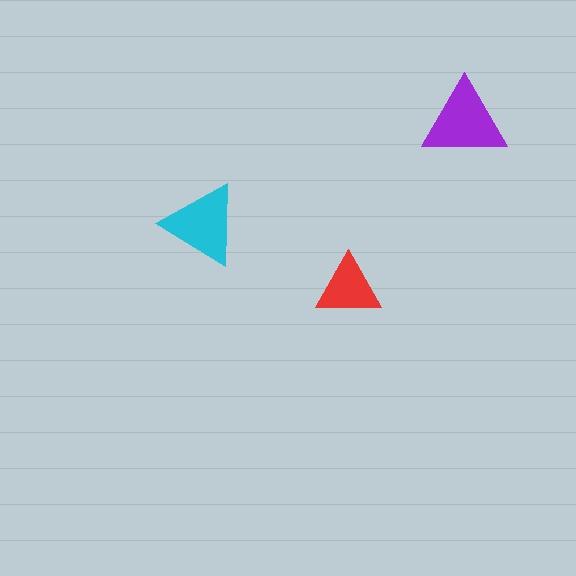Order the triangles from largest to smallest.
the purple one, the cyan one, the red one.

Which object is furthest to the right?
The purple triangle is rightmost.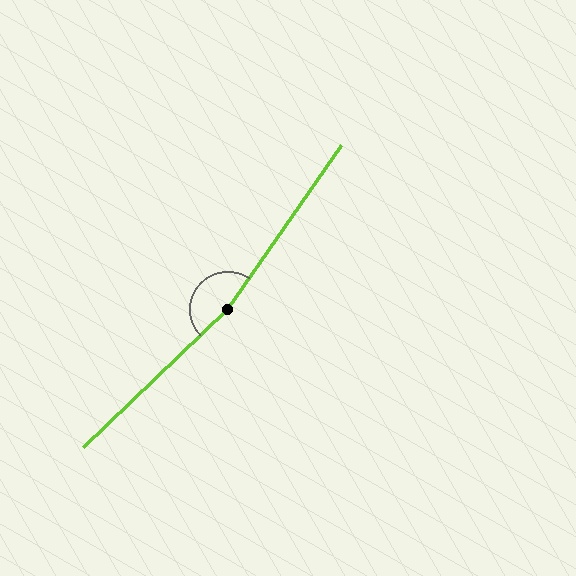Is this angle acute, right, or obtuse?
It is obtuse.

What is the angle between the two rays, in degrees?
Approximately 168 degrees.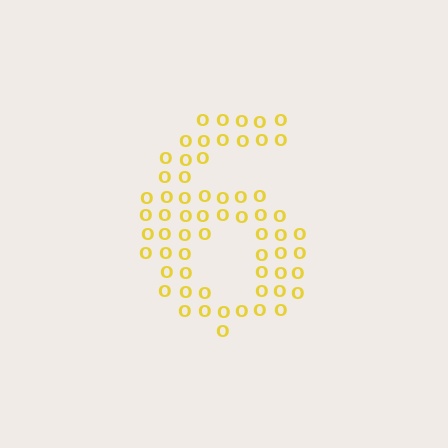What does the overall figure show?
The overall figure shows the digit 6.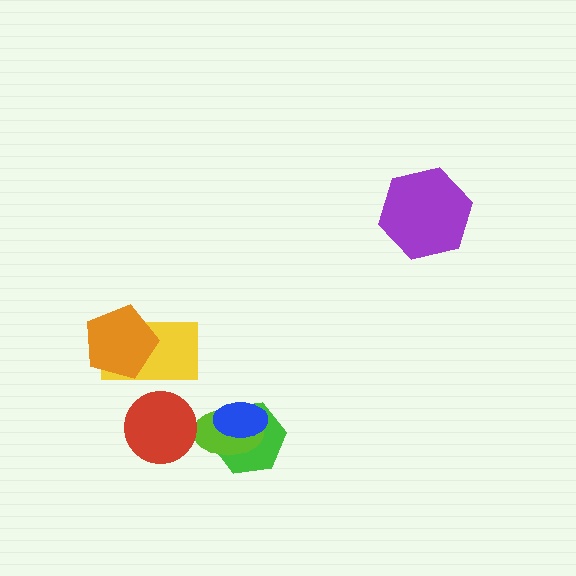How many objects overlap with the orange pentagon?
1 object overlaps with the orange pentagon.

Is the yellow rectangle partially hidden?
Yes, it is partially covered by another shape.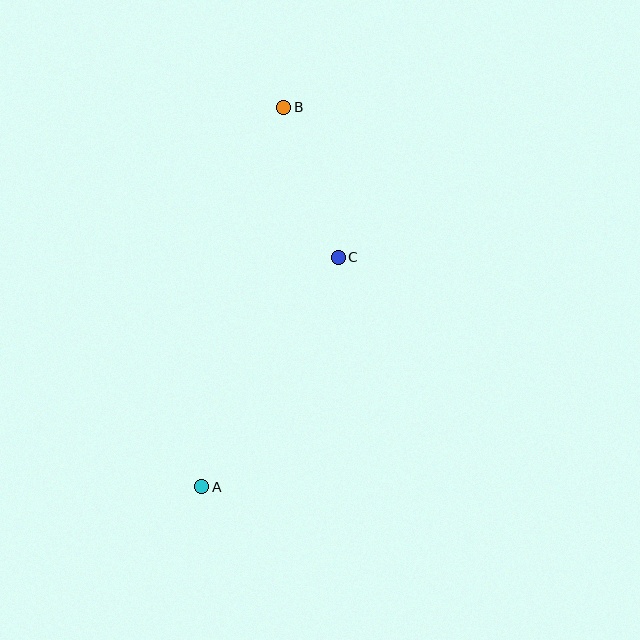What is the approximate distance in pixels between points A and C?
The distance between A and C is approximately 267 pixels.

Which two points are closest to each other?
Points B and C are closest to each other.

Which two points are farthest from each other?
Points A and B are farthest from each other.